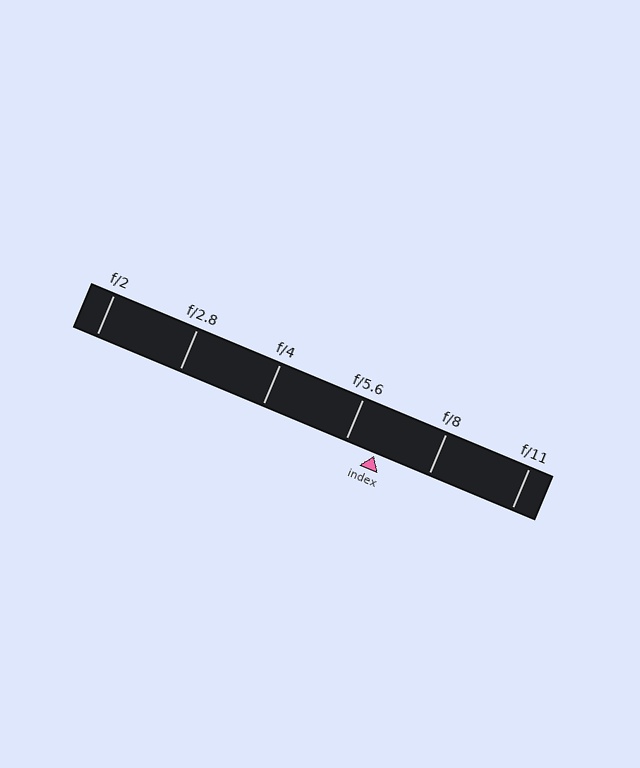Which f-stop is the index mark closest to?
The index mark is closest to f/5.6.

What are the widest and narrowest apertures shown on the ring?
The widest aperture shown is f/2 and the narrowest is f/11.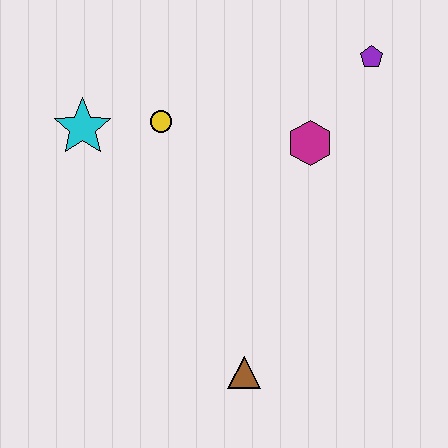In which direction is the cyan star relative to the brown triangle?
The cyan star is above the brown triangle.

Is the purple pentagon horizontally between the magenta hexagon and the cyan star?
No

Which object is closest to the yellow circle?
The cyan star is closest to the yellow circle.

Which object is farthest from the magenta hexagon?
The brown triangle is farthest from the magenta hexagon.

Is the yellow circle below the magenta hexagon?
No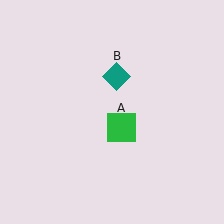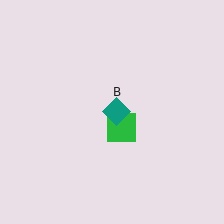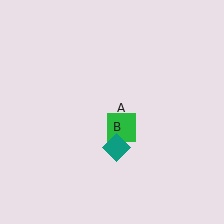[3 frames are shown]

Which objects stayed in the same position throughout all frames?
Green square (object A) remained stationary.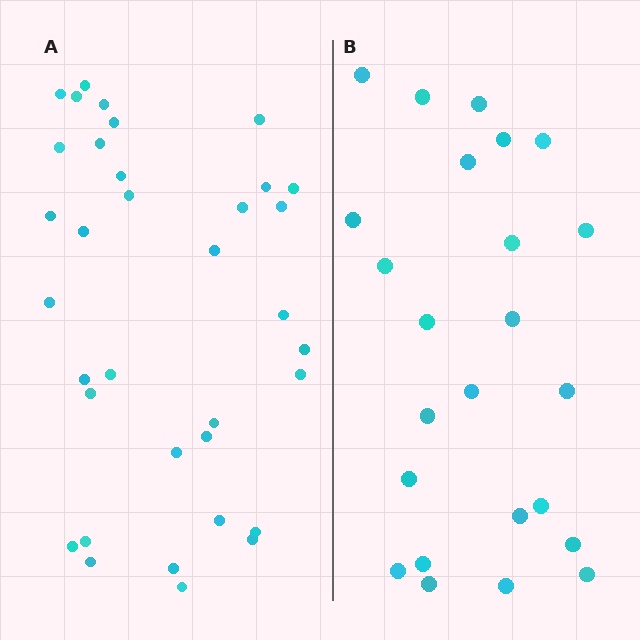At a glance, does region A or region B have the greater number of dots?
Region A (the left region) has more dots.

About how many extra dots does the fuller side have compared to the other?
Region A has roughly 12 or so more dots than region B.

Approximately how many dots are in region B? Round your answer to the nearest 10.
About 20 dots. (The exact count is 24, which rounds to 20.)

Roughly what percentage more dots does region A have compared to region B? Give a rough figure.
About 45% more.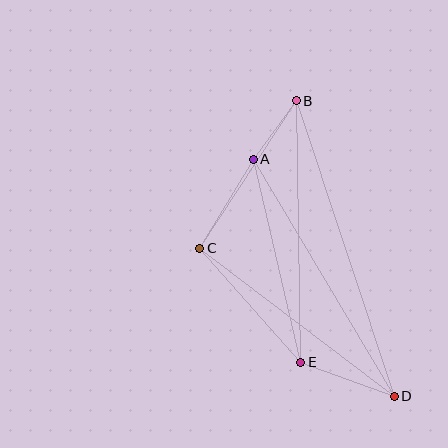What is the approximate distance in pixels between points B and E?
The distance between B and E is approximately 262 pixels.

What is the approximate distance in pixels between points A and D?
The distance between A and D is approximately 276 pixels.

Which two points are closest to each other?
Points A and B are closest to each other.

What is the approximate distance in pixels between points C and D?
The distance between C and D is approximately 244 pixels.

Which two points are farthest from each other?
Points B and D are farthest from each other.